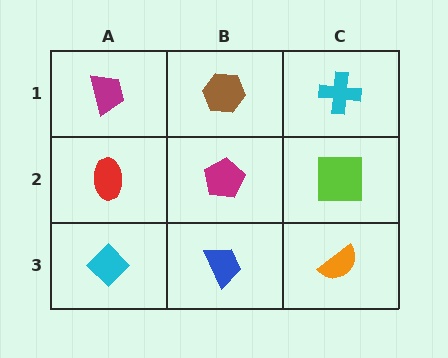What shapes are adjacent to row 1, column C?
A lime square (row 2, column C), a brown hexagon (row 1, column B).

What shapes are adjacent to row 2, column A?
A magenta trapezoid (row 1, column A), a cyan diamond (row 3, column A), a magenta pentagon (row 2, column B).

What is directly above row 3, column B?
A magenta pentagon.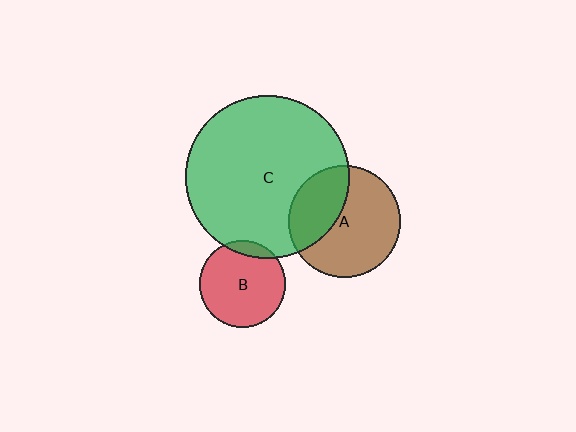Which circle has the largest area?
Circle C (green).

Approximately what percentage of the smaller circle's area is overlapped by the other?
Approximately 35%.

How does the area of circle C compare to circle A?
Approximately 2.1 times.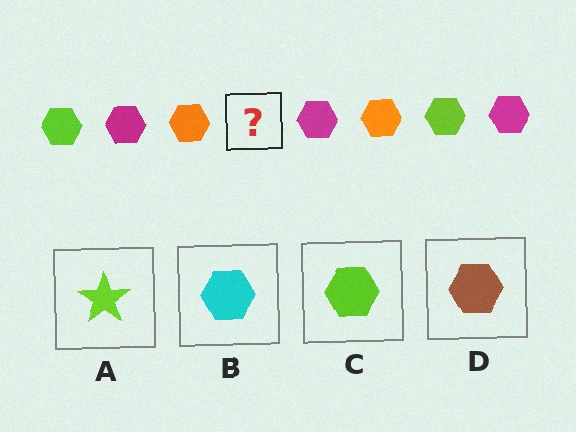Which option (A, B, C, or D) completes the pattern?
C.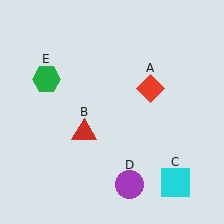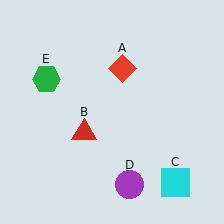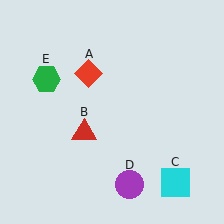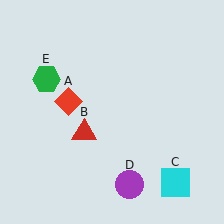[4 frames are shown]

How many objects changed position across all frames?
1 object changed position: red diamond (object A).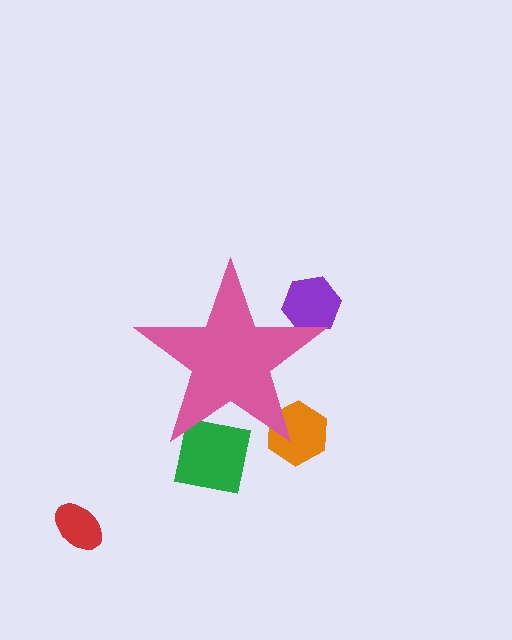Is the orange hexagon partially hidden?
Yes, the orange hexagon is partially hidden behind the pink star.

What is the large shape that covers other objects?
A pink star.